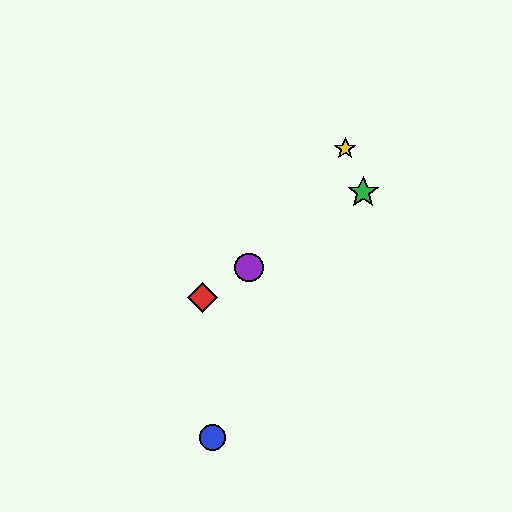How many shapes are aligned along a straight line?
3 shapes (the red diamond, the green star, the purple circle) are aligned along a straight line.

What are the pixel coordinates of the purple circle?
The purple circle is at (249, 267).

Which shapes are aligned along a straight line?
The red diamond, the green star, the purple circle are aligned along a straight line.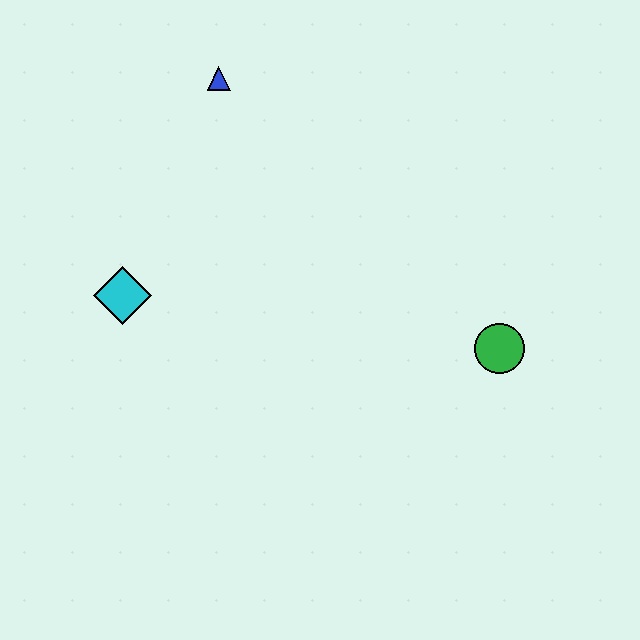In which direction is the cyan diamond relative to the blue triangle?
The cyan diamond is below the blue triangle.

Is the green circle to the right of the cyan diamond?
Yes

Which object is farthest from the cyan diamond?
The green circle is farthest from the cyan diamond.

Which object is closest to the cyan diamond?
The blue triangle is closest to the cyan diamond.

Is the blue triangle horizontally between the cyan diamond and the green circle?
Yes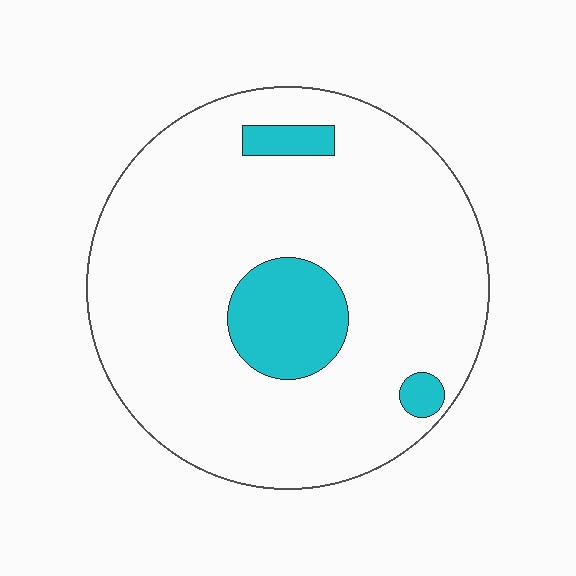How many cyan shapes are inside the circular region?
3.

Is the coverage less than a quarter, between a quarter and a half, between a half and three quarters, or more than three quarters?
Less than a quarter.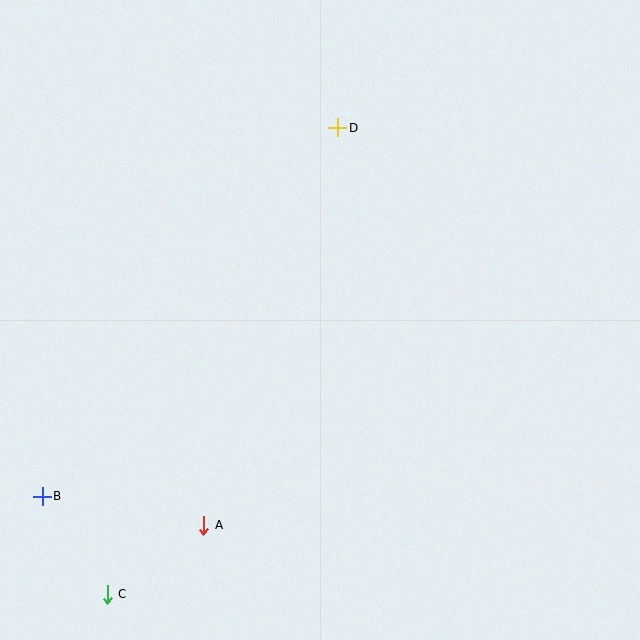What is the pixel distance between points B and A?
The distance between B and A is 164 pixels.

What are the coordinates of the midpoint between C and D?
The midpoint between C and D is at (223, 361).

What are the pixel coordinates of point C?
Point C is at (107, 594).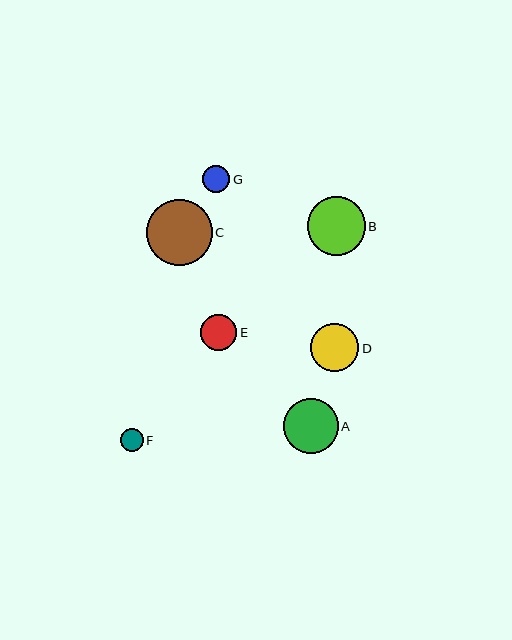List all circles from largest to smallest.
From largest to smallest: C, B, A, D, E, G, F.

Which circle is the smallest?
Circle F is the smallest with a size of approximately 22 pixels.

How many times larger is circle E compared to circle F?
Circle E is approximately 1.6 times the size of circle F.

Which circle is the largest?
Circle C is the largest with a size of approximately 66 pixels.